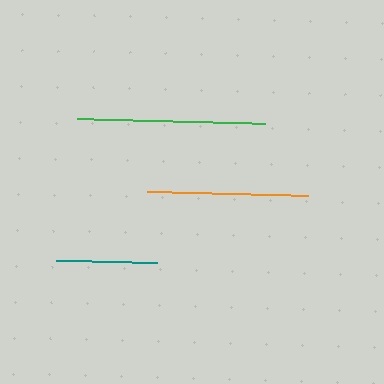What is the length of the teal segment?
The teal segment is approximately 100 pixels long.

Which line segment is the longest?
The green line is the longest at approximately 188 pixels.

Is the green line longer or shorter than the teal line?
The green line is longer than the teal line.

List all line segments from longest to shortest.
From longest to shortest: green, orange, teal.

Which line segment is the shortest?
The teal line is the shortest at approximately 100 pixels.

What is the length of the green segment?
The green segment is approximately 188 pixels long.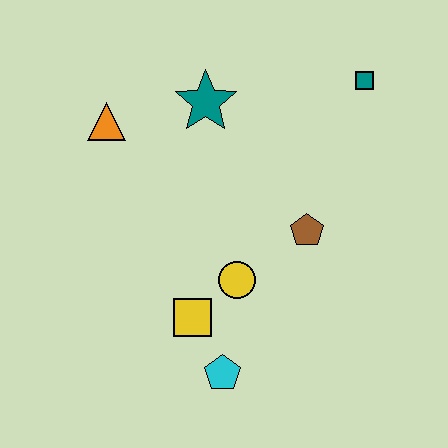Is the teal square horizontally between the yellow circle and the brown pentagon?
No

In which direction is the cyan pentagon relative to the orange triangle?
The cyan pentagon is below the orange triangle.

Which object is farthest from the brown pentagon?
The orange triangle is farthest from the brown pentagon.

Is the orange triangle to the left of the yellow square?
Yes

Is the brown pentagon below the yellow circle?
No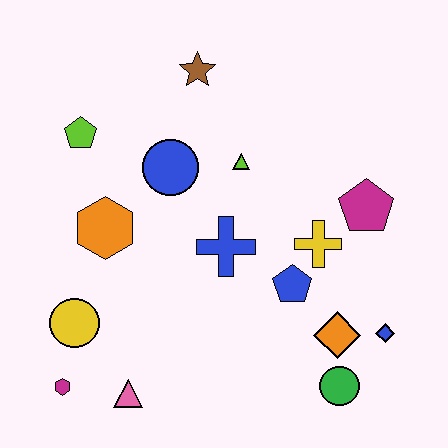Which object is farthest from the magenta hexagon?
The magenta pentagon is farthest from the magenta hexagon.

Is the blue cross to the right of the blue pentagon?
No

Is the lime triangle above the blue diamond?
Yes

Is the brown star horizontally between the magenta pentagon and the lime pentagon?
Yes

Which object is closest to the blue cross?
The blue pentagon is closest to the blue cross.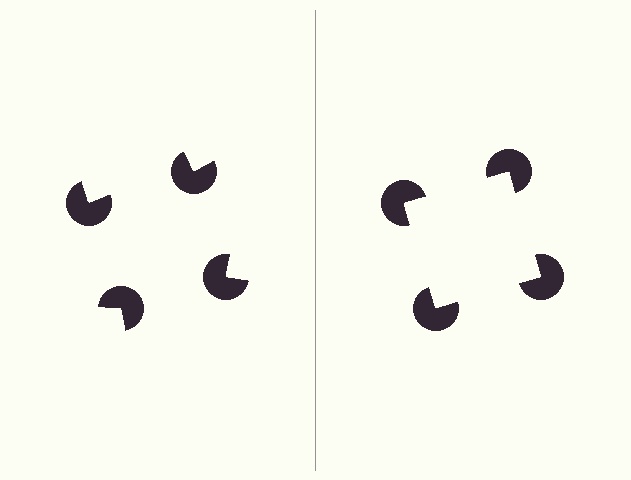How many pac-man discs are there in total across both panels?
8 — 4 on each side.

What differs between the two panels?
The pac-man discs are positioned identically on both sides; only the wedge orientations differ. On the right they align to a square; on the left they are misaligned.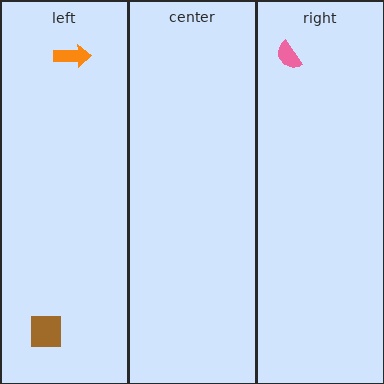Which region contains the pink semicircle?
The right region.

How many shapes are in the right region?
1.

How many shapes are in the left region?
2.